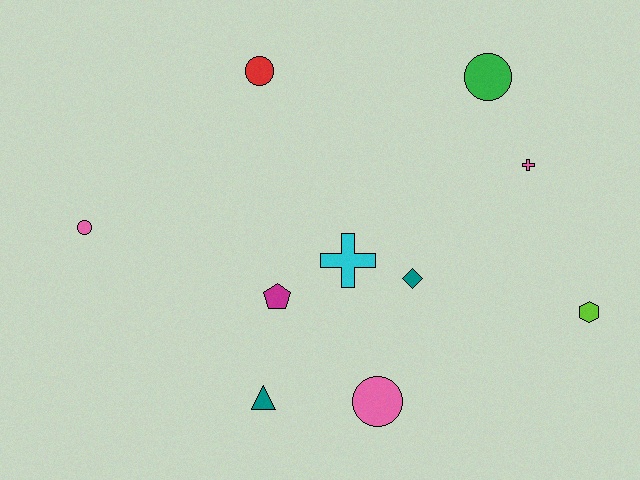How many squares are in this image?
There are no squares.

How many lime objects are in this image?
There is 1 lime object.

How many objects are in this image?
There are 10 objects.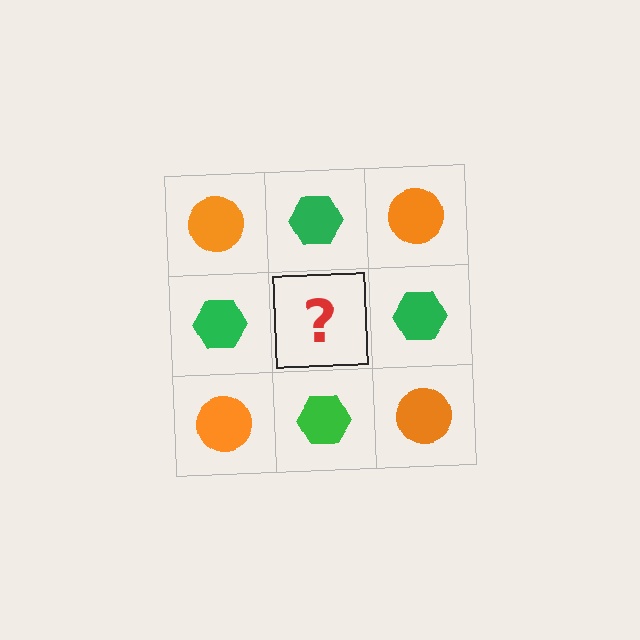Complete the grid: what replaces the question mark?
The question mark should be replaced with an orange circle.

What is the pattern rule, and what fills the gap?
The rule is that it alternates orange circle and green hexagon in a checkerboard pattern. The gap should be filled with an orange circle.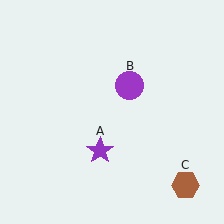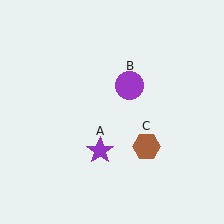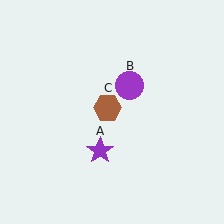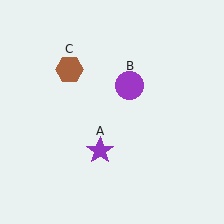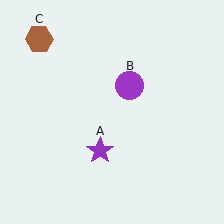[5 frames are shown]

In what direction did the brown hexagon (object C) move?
The brown hexagon (object C) moved up and to the left.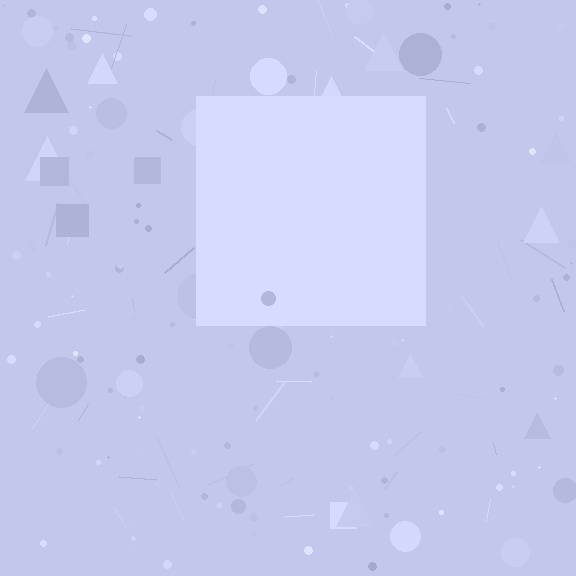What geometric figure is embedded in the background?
A square is embedded in the background.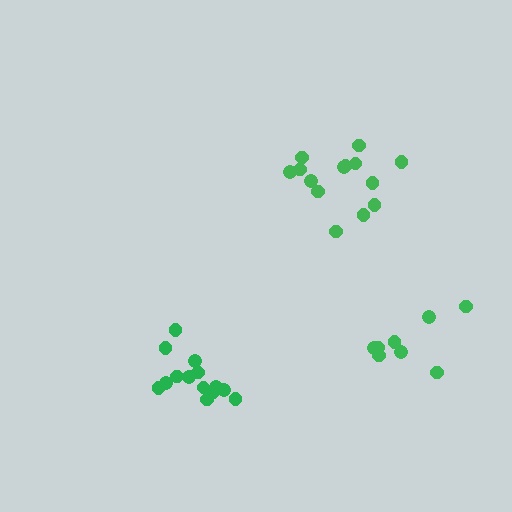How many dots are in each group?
Group 1: 8 dots, Group 2: 14 dots, Group 3: 14 dots (36 total).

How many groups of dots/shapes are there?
There are 3 groups.